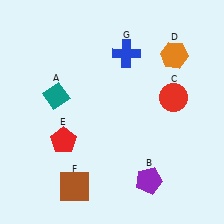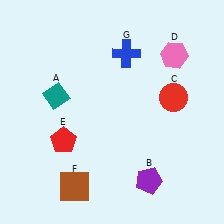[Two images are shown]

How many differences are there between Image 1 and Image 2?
There is 1 difference between the two images.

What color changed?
The hexagon (D) changed from orange in Image 1 to pink in Image 2.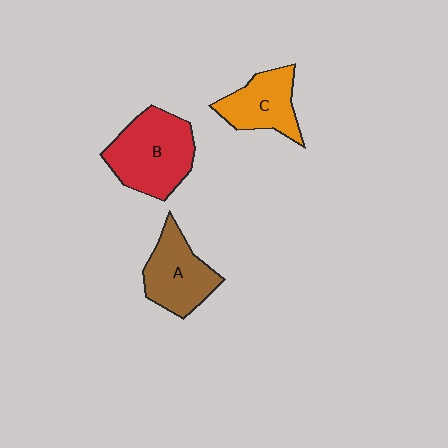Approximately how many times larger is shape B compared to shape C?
Approximately 1.5 times.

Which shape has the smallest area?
Shape C (orange).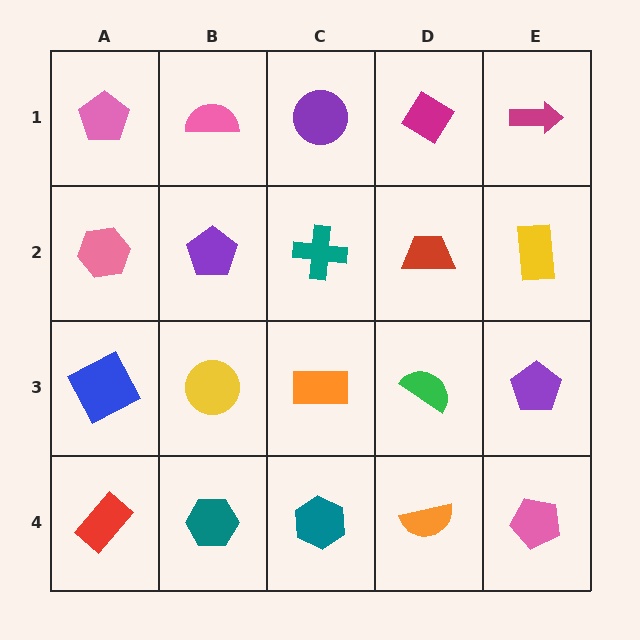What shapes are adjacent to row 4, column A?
A blue square (row 3, column A), a teal hexagon (row 4, column B).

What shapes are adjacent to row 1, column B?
A purple pentagon (row 2, column B), a pink pentagon (row 1, column A), a purple circle (row 1, column C).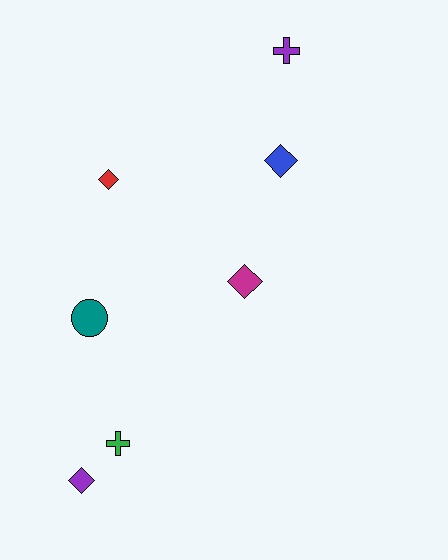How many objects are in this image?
There are 7 objects.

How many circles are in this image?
There is 1 circle.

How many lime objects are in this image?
There are no lime objects.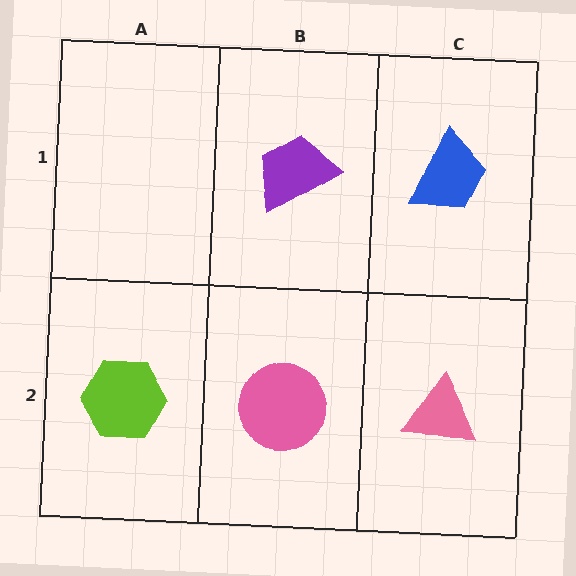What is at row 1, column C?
A blue trapezoid.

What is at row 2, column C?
A pink triangle.